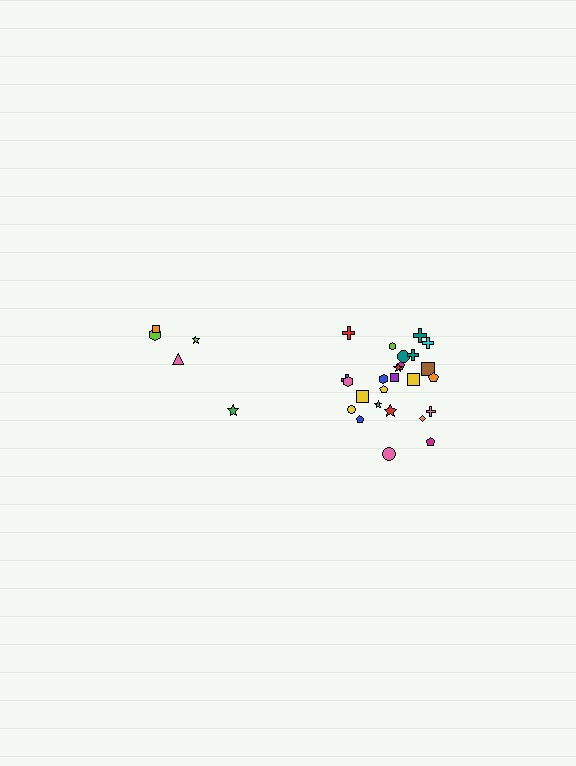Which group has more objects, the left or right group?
The right group.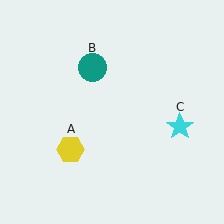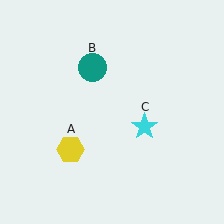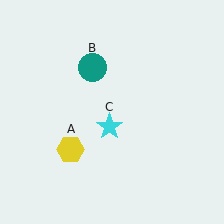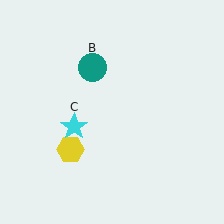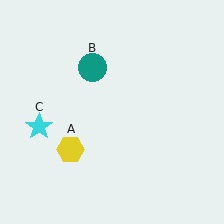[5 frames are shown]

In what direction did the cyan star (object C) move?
The cyan star (object C) moved left.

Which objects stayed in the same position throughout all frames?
Yellow hexagon (object A) and teal circle (object B) remained stationary.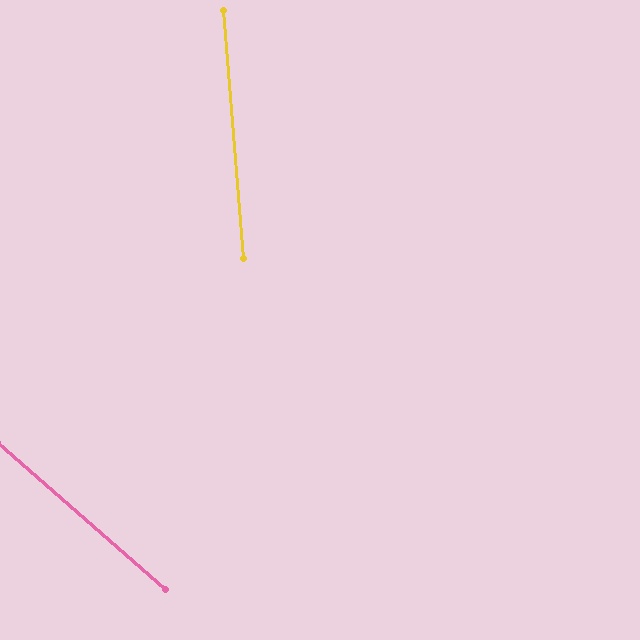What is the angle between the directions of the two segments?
Approximately 44 degrees.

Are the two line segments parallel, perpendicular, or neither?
Neither parallel nor perpendicular — they differ by about 44°.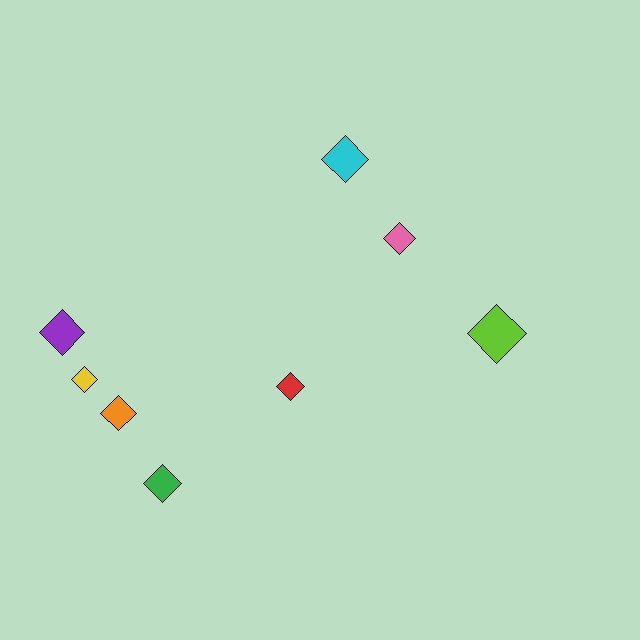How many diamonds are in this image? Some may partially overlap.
There are 8 diamonds.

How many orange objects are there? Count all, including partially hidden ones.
There is 1 orange object.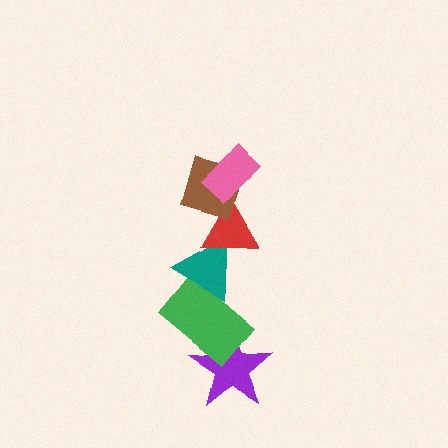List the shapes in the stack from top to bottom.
From top to bottom: the pink rectangle, the brown diamond, the red triangle, the teal triangle, the green rectangle, the purple star.